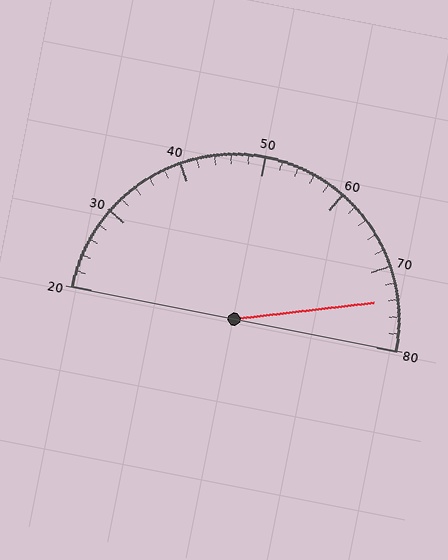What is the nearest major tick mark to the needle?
The nearest major tick mark is 70.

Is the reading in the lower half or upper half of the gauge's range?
The reading is in the upper half of the range (20 to 80).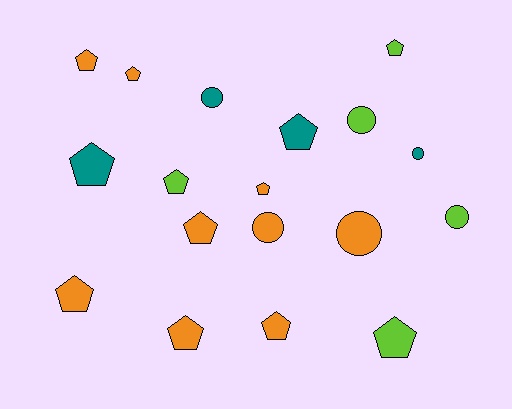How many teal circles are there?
There are 2 teal circles.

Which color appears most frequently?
Orange, with 9 objects.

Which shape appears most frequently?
Pentagon, with 12 objects.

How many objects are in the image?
There are 18 objects.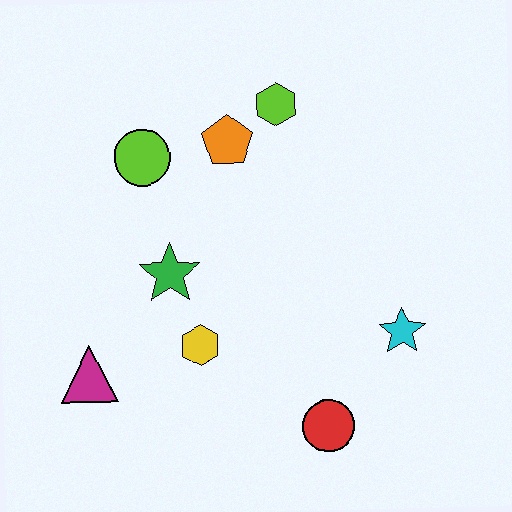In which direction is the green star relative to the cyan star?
The green star is to the left of the cyan star.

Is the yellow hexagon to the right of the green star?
Yes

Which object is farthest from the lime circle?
The red circle is farthest from the lime circle.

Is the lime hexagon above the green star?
Yes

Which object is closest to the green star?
The yellow hexagon is closest to the green star.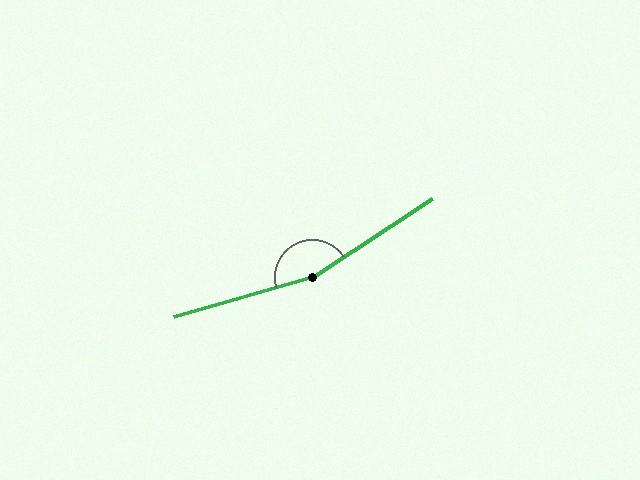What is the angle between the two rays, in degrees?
Approximately 163 degrees.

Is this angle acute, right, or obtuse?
It is obtuse.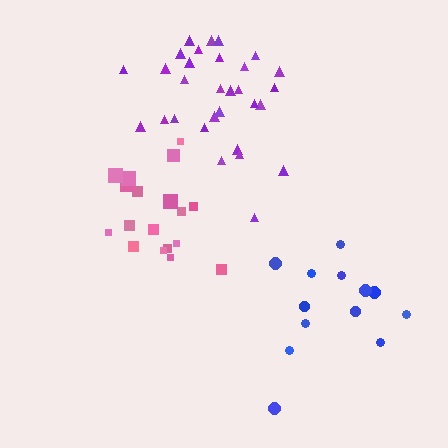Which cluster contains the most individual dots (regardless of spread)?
Purple (30).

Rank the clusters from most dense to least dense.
purple, pink, blue.